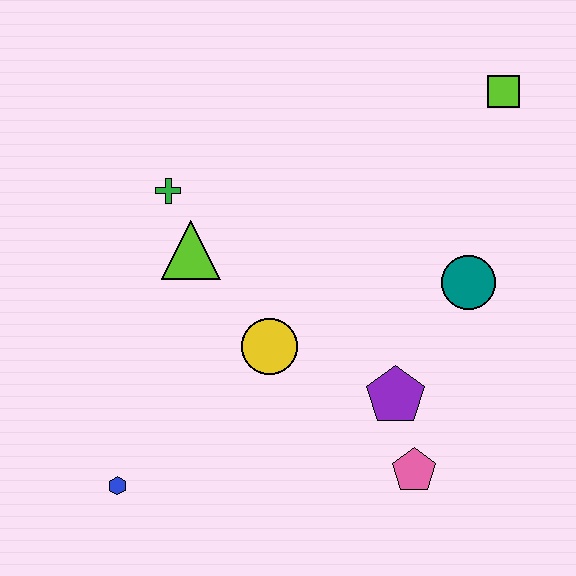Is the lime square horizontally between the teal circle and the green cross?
No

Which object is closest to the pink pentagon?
The purple pentagon is closest to the pink pentagon.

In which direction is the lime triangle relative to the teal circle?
The lime triangle is to the left of the teal circle.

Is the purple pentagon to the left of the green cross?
No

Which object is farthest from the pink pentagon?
The lime square is farthest from the pink pentagon.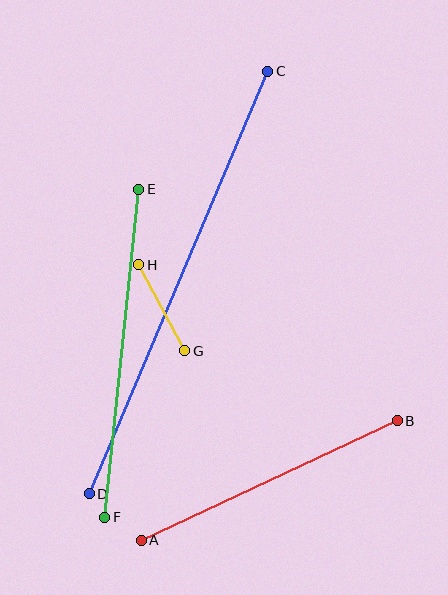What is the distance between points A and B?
The distance is approximately 282 pixels.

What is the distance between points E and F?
The distance is approximately 330 pixels.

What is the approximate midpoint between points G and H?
The midpoint is at approximately (162, 308) pixels.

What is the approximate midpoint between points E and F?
The midpoint is at approximately (122, 353) pixels.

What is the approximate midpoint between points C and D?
The midpoint is at approximately (178, 282) pixels.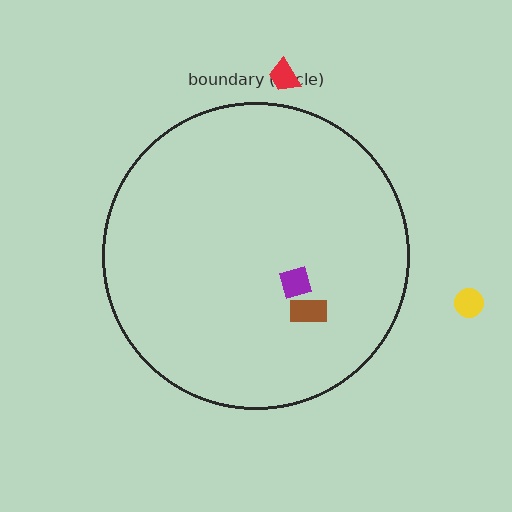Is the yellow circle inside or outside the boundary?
Outside.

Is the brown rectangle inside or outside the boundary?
Inside.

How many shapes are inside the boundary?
2 inside, 2 outside.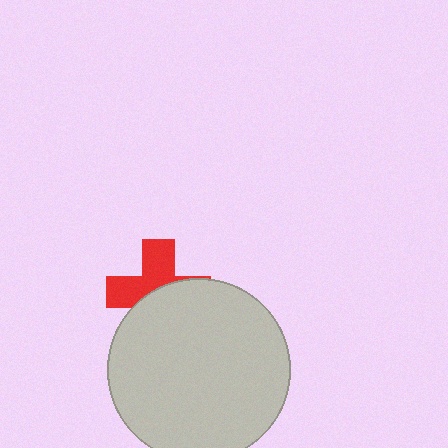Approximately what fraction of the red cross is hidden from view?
Roughly 51% of the red cross is hidden behind the light gray circle.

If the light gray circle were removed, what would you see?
You would see the complete red cross.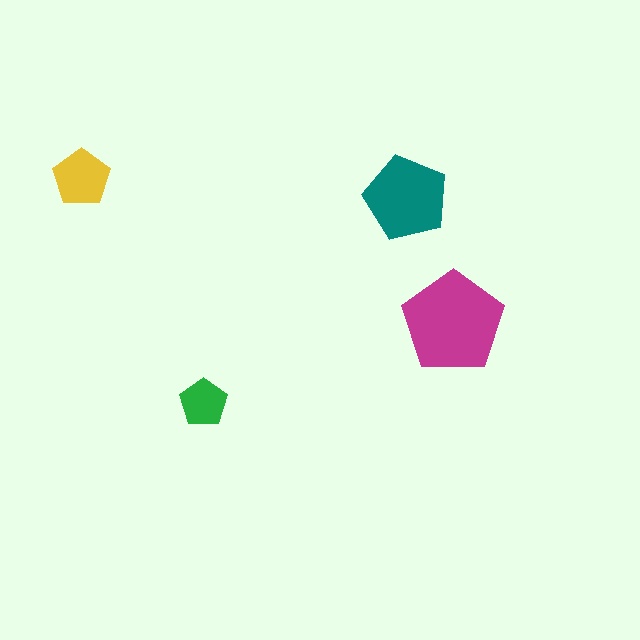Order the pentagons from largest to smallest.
the magenta one, the teal one, the yellow one, the green one.